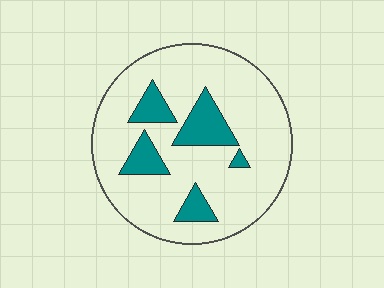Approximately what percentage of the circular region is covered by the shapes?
Approximately 20%.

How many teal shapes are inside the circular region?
5.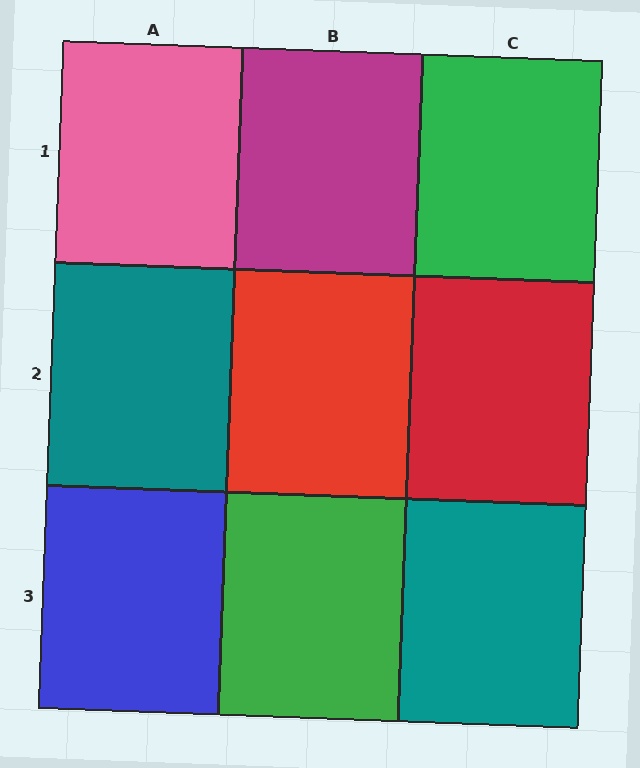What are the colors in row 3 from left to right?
Blue, green, teal.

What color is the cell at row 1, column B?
Magenta.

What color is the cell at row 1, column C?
Green.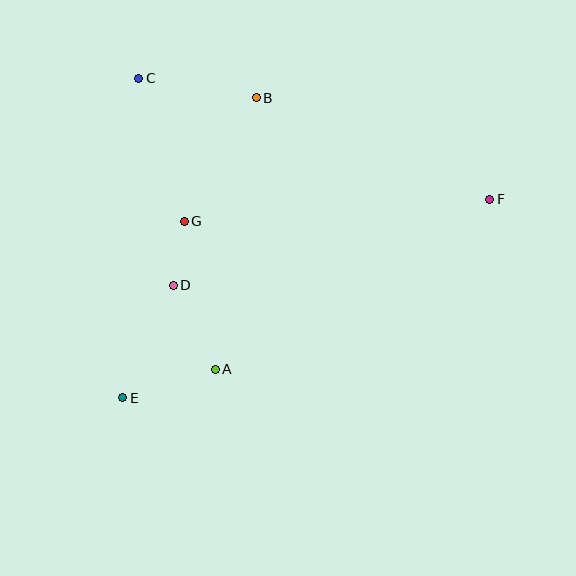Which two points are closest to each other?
Points D and G are closest to each other.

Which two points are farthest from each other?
Points E and F are farthest from each other.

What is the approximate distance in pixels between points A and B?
The distance between A and B is approximately 274 pixels.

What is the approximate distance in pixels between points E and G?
The distance between E and G is approximately 187 pixels.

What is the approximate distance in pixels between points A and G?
The distance between A and G is approximately 151 pixels.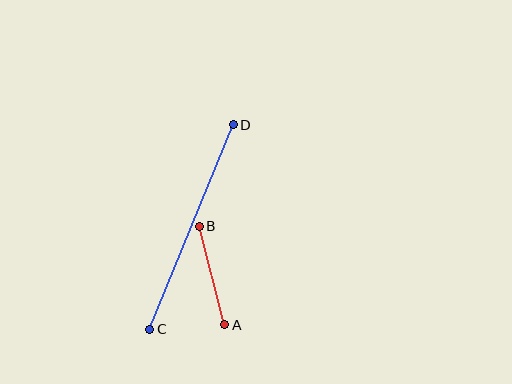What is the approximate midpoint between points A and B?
The midpoint is at approximately (212, 276) pixels.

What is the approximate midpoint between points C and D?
The midpoint is at approximately (192, 227) pixels.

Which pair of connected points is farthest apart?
Points C and D are farthest apart.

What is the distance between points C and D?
The distance is approximately 221 pixels.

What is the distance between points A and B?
The distance is approximately 102 pixels.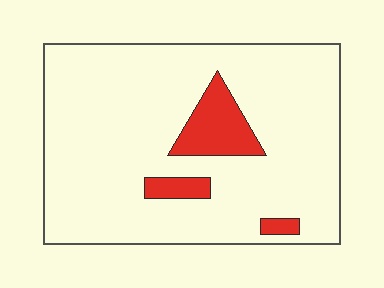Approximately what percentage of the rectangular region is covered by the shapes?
Approximately 10%.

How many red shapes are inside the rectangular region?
3.